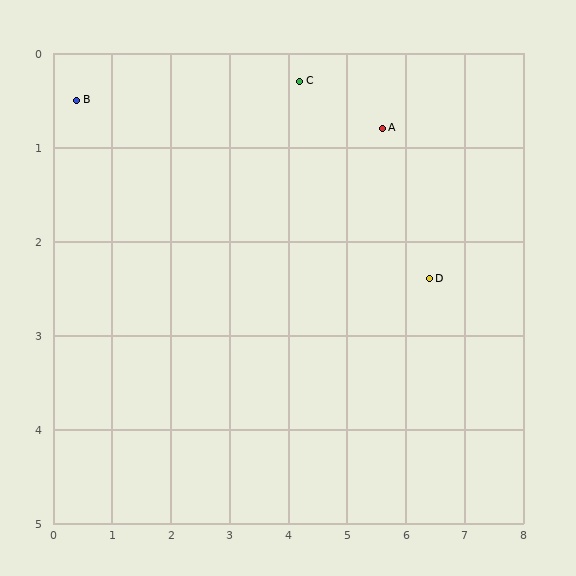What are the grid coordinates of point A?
Point A is at approximately (5.6, 0.8).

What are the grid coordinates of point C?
Point C is at approximately (4.2, 0.3).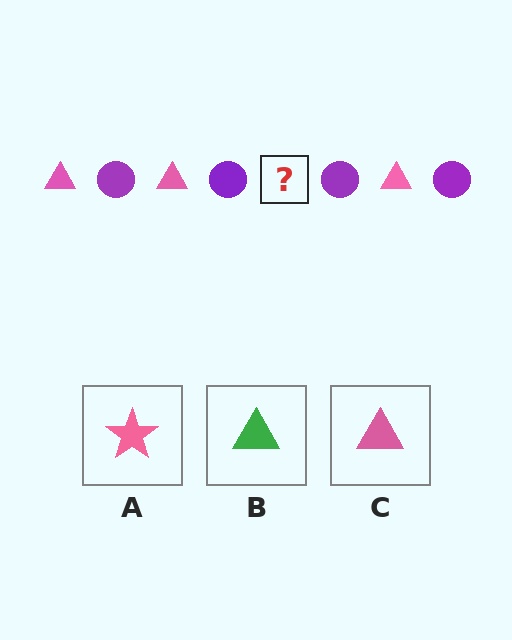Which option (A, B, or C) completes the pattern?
C.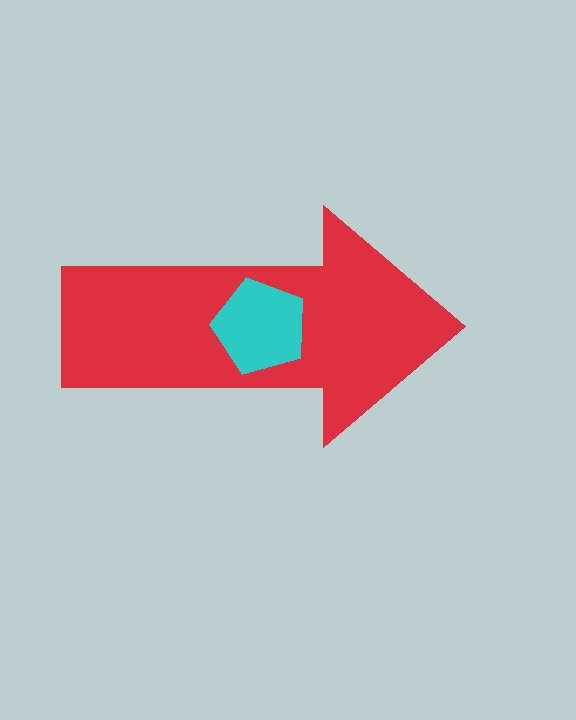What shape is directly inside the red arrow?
The cyan pentagon.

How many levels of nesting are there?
2.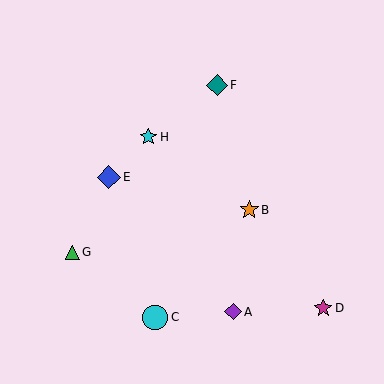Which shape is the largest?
The cyan circle (labeled C) is the largest.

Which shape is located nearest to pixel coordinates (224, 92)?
The teal diamond (labeled F) at (217, 85) is nearest to that location.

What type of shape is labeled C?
Shape C is a cyan circle.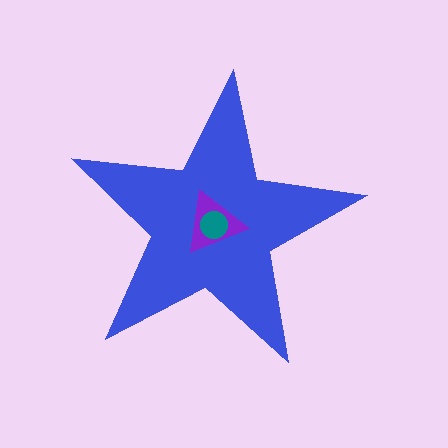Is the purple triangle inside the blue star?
Yes.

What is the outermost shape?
The blue star.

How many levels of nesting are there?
3.